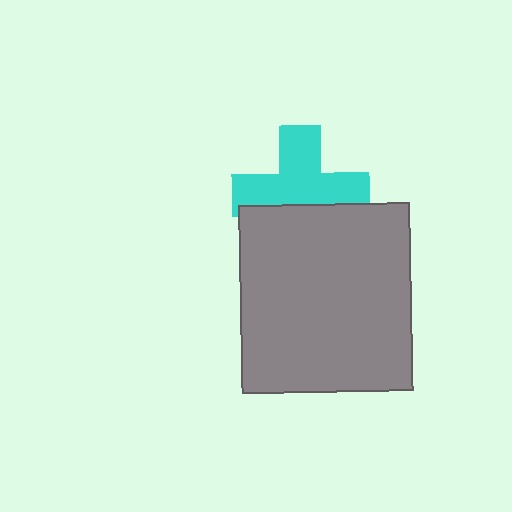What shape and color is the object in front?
The object in front is a gray rectangle.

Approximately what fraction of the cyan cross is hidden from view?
Roughly 36% of the cyan cross is hidden behind the gray rectangle.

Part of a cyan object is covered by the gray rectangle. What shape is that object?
It is a cross.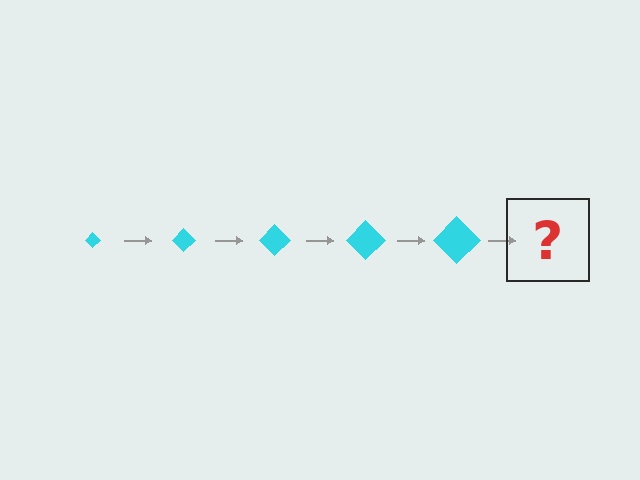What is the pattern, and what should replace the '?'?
The pattern is that the diamond gets progressively larger each step. The '?' should be a cyan diamond, larger than the previous one.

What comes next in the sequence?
The next element should be a cyan diamond, larger than the previous one.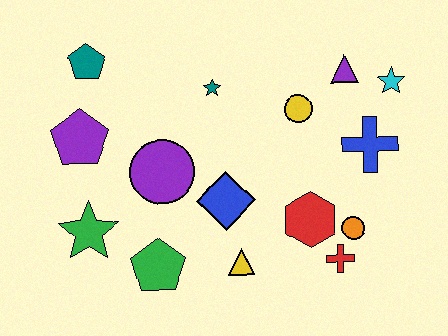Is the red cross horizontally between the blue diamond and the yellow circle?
No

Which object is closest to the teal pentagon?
The purple pentagon is closest to the teal pentagon.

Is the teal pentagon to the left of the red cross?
Yes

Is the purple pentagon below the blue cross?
No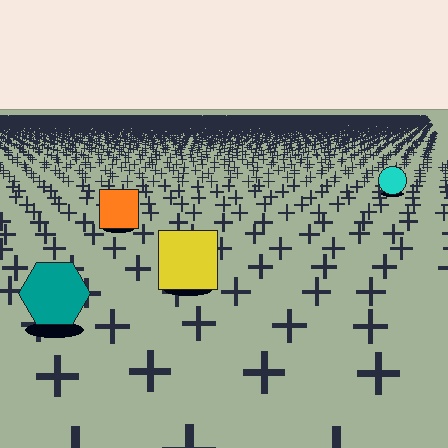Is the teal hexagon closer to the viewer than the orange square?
Yes. The teal hexagon is closer — you can tell from the texture gradient: the ground texture is coarser near it.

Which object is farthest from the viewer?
The cyan circle is farthest from the viewer. It appears smaller and the ground texture around it is denser.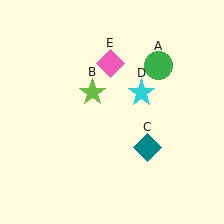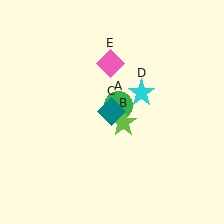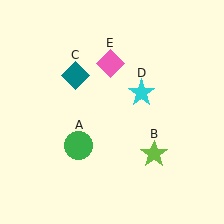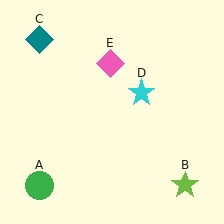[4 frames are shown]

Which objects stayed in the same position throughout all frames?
Cyan star (object D) and pink diamond (object E) remained stationary.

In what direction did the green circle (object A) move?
The green circle (object A) moved down and to the left.